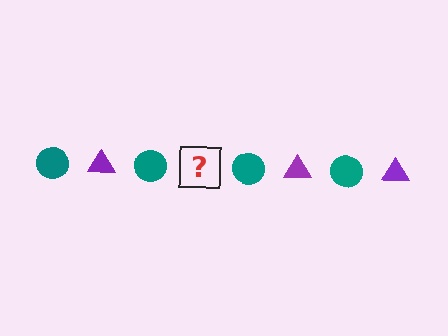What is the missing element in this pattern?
The missing element is a purple triangle.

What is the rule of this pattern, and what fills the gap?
The rule is that the pattern alternates between teal circle and purple triangle. The gap should be filled with a purple triangle.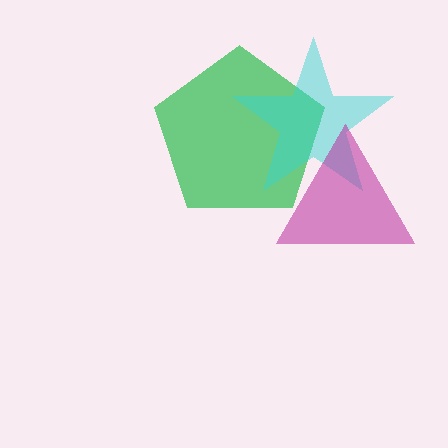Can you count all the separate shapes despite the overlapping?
Yes, there are 3 separate shapes.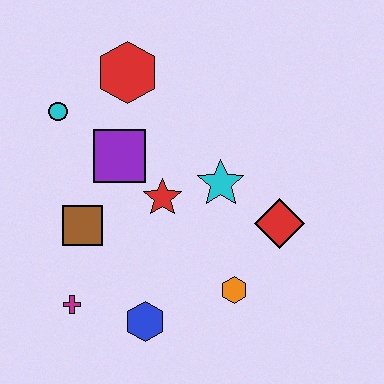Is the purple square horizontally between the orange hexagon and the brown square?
Yes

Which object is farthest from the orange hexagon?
The cyan circle is farthest from the orange hexagon.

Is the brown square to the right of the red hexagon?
No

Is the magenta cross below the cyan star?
Yes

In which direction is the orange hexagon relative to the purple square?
The orange hexagon is below the purple square.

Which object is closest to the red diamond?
The cyan star is closest to the red diamond.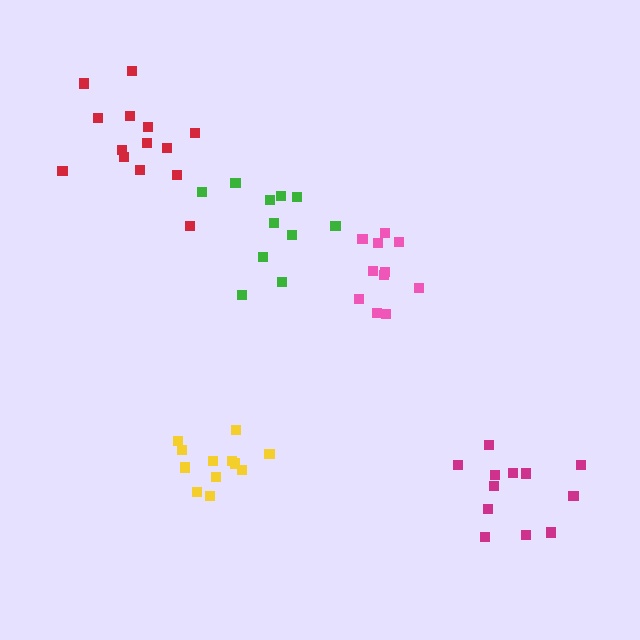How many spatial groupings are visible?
There are 5 spatial groupings.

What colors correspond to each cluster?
The clusters are colored: pink, magenta, green, yellow, red.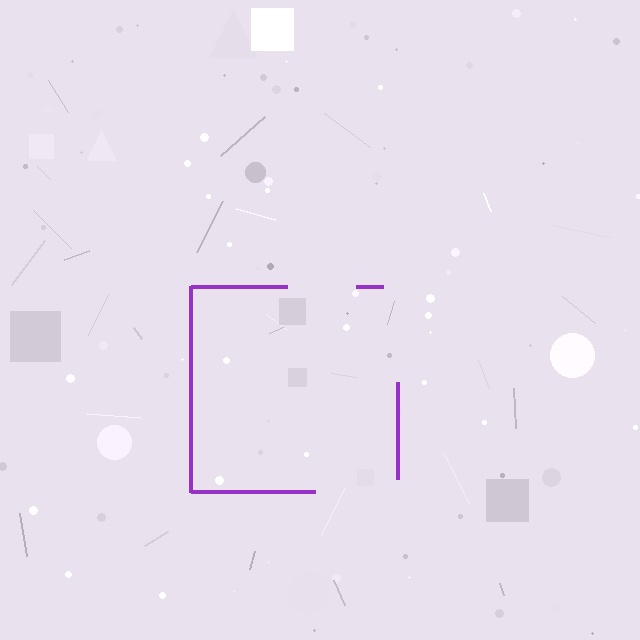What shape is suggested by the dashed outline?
The dashed outline suggests a square.